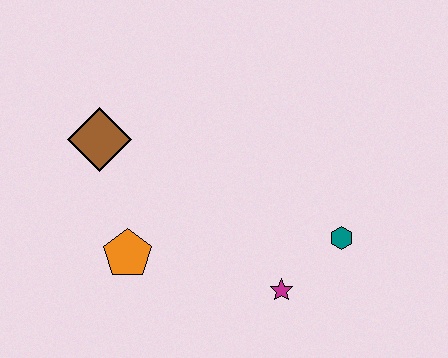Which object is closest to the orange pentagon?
The brown diamond is closest to the orange pentagon.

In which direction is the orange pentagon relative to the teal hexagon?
The orange pentagon is to the left of the teal hexagon.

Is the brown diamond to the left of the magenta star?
Yes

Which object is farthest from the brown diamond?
The teal hexagon is farthest from the brown diamond.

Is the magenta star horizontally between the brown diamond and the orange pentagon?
No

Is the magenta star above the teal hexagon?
No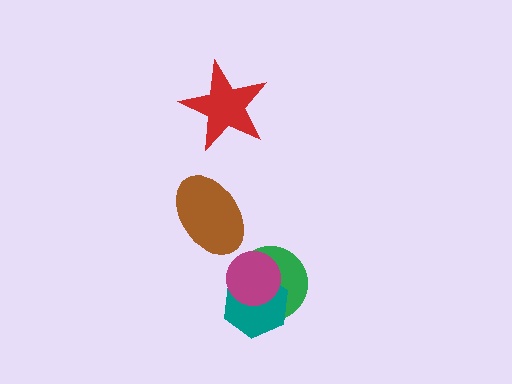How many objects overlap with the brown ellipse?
0 objects overlap with the brown ellipse.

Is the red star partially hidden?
No, no other shape covers it.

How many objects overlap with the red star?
0 objects overlap with the red star.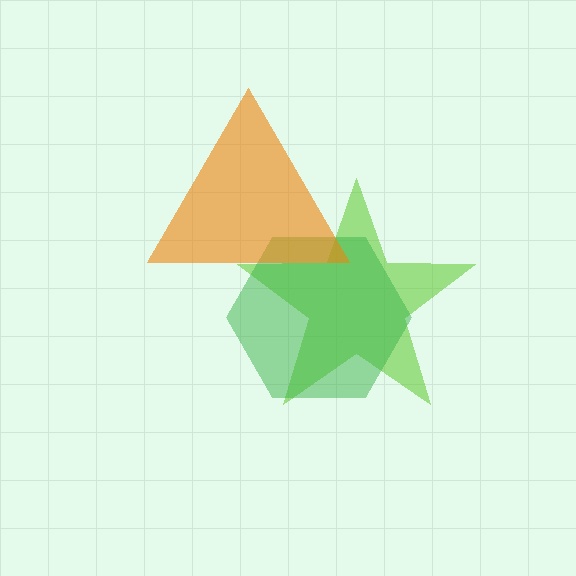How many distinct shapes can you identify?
There are 3 distinct shapes: a lime star, a green hexagon, an orange triangle.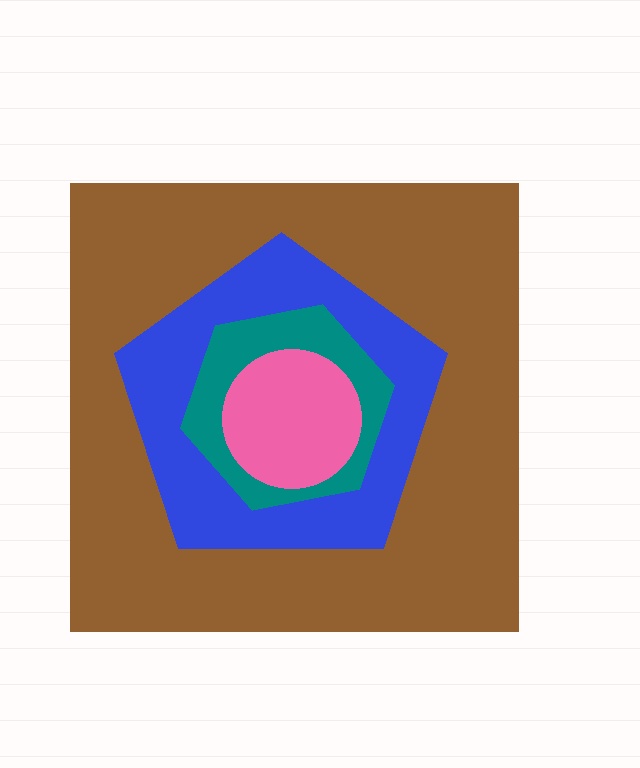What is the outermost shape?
The brown square.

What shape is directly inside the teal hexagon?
The pink circle.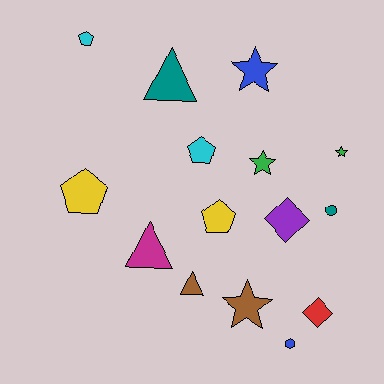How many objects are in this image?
There are 15 objects.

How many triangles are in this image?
There are 3 triangles.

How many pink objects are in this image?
There are no pink objects.